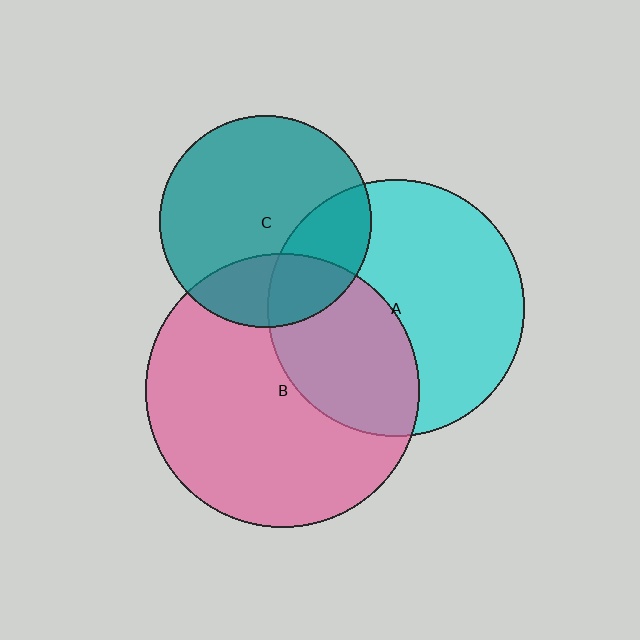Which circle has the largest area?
Circle B (pink).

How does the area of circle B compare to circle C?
Approximately 1.7 times.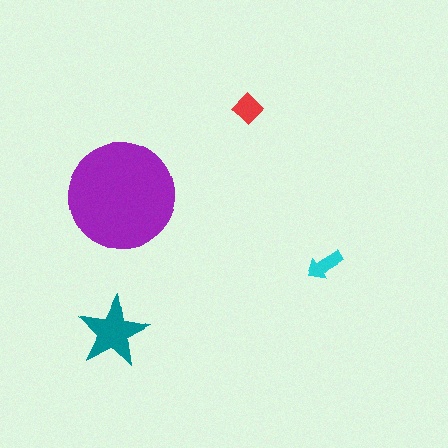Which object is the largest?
The purple circle.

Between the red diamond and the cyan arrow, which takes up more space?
The red diamond.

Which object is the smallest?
The cyan arrow.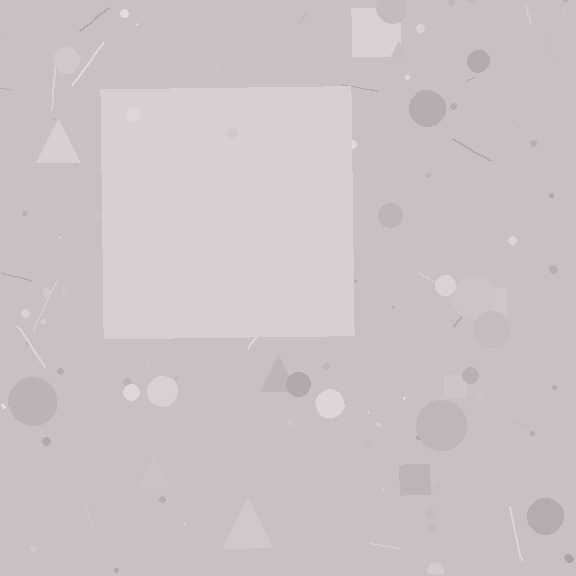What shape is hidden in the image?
A square is hidden in the image.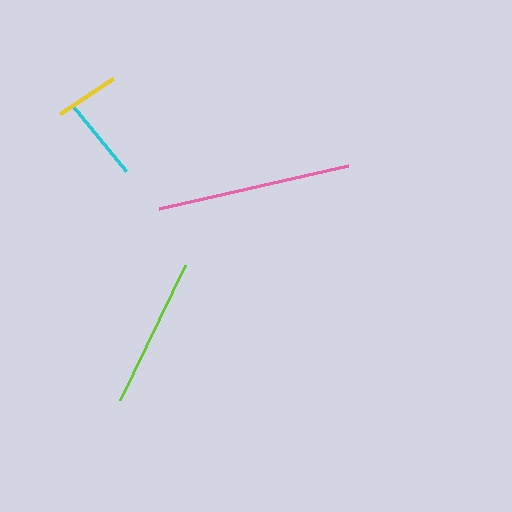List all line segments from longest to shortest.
From longest to shortest: pink, lime, cyan, yellow.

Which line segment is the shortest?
The yellow line is the shortest at approximately 64 pixels.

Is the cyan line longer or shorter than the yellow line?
The cyan line is longer than the yellow line.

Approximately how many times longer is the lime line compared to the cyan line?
The lime line is approximately 1.7 times the length of the cyan line.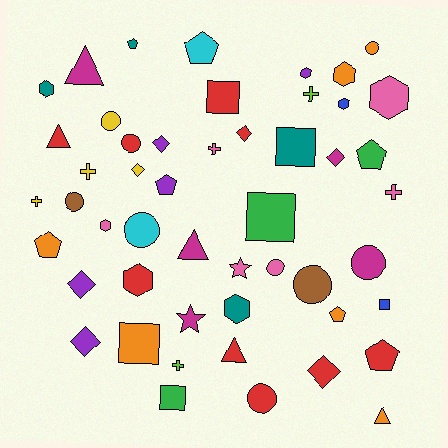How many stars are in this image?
There are 2 stars.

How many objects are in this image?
There are 50 objects.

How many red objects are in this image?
There are 9 red objects.